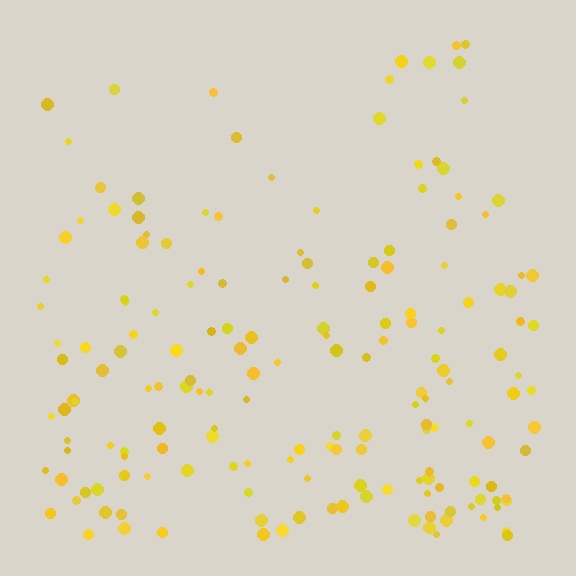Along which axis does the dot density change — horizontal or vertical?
Vertical.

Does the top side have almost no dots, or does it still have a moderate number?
Still a moderate number, just noticeably fewer than the bottom.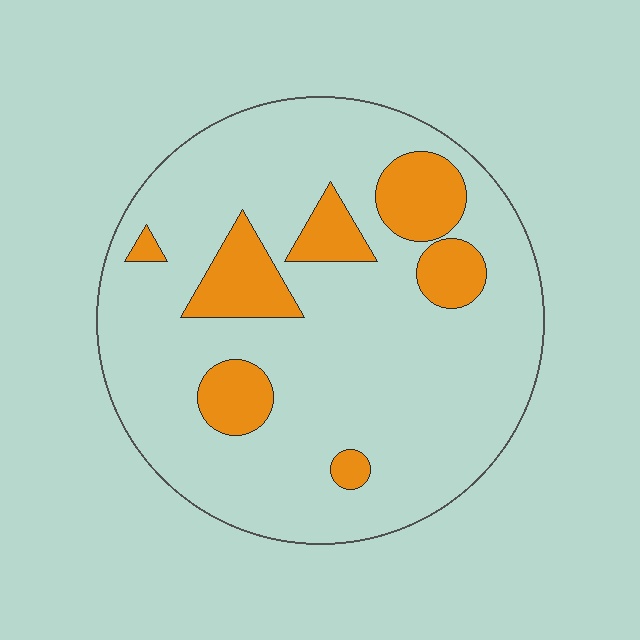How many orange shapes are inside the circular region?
7.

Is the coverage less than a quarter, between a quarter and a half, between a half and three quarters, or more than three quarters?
Less than a quarter.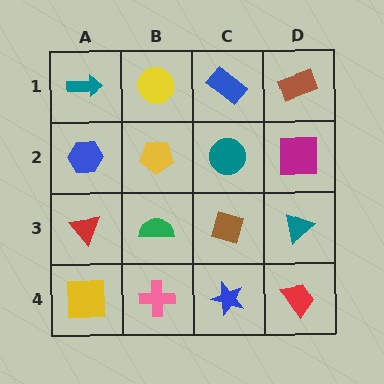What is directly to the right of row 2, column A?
A yellow pentagon.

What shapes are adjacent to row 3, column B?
A yellow pentagon (row 2, column B), a pink cross (row 4, column B), a red triangle (row 3, column A), a brown diamond (row 3, column C).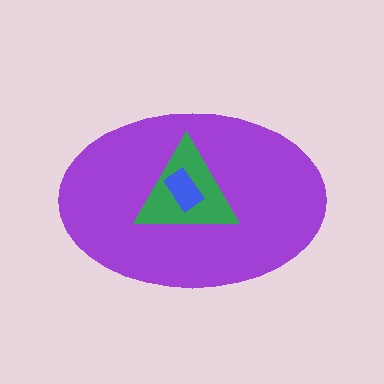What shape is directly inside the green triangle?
The blue rectangle.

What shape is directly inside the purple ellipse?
The green triangle.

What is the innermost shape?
The blue rectangle.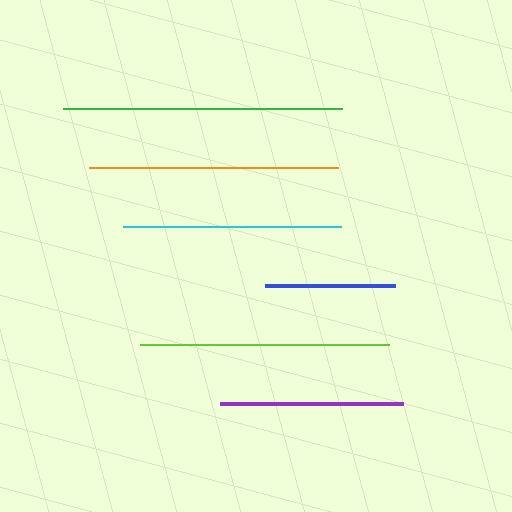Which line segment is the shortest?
The blue line is the shortest at approximately 130 pixels.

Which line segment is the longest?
The green line is the longest at approximately 278 pixels.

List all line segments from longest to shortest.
From longest to shortest: green, lime, orange, cyan, purple, blue.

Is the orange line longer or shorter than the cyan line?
The orange line is longer than the cyan line.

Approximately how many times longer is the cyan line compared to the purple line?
The cyan line is approximately 1.2 times the length of the purple line.